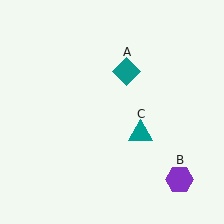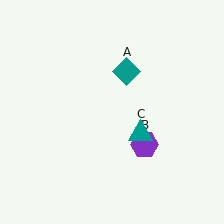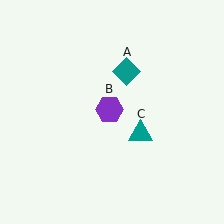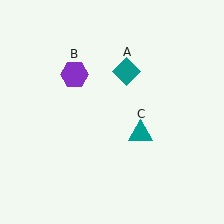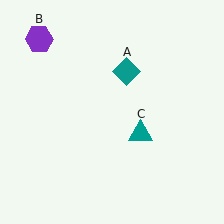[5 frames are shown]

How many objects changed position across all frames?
1 object changed position: purple hexagon (object B).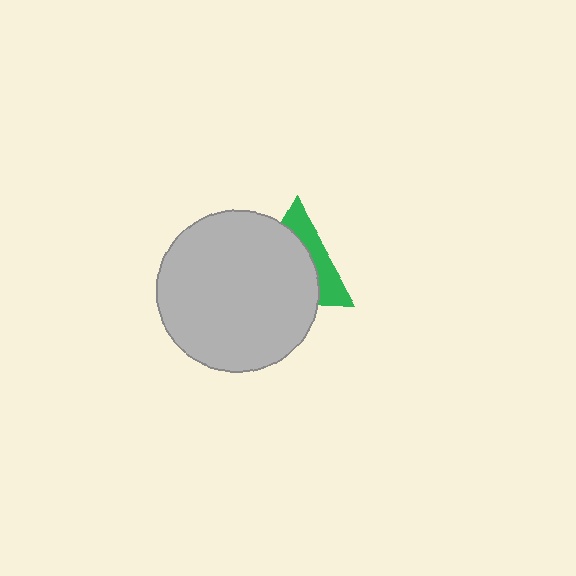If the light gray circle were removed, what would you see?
You would see the complete green triangle.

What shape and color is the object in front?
The object in front is a light gray circle.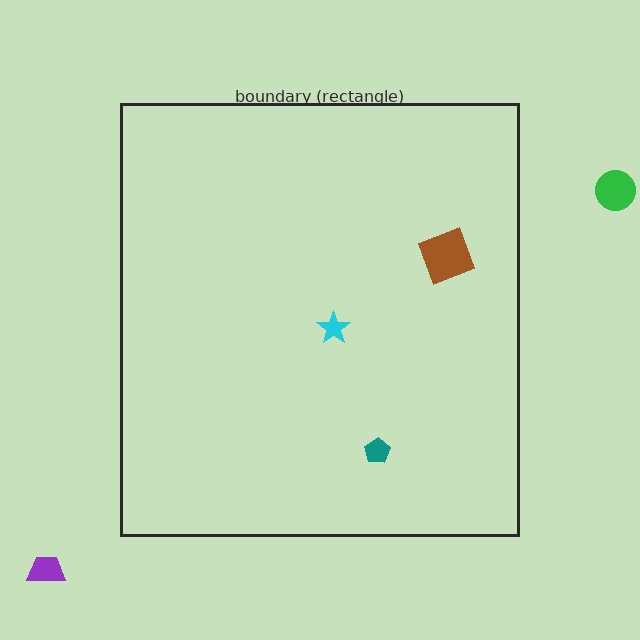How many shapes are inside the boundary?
3 inside, 2 outside.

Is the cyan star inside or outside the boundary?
Inside.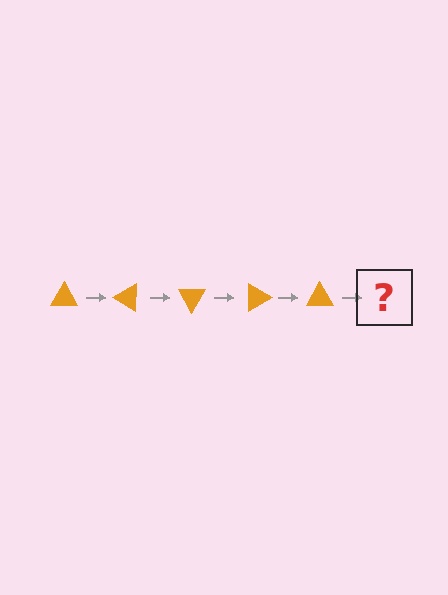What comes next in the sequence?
The next element should be an orange triangle rotated 150 degrees.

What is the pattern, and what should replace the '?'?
The pattern is that the triangle rotates 30 degrees each step. The '?' should be an orange triangle rotated 150 degrees.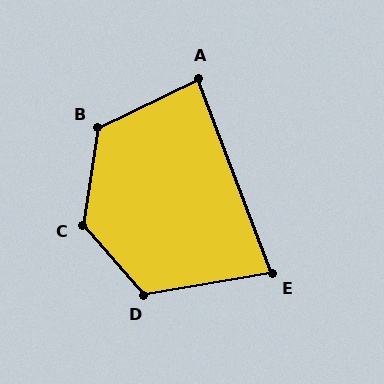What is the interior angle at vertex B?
Approximately 125 degrees (obtuse).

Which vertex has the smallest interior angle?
E, at approximately 79 degrees.